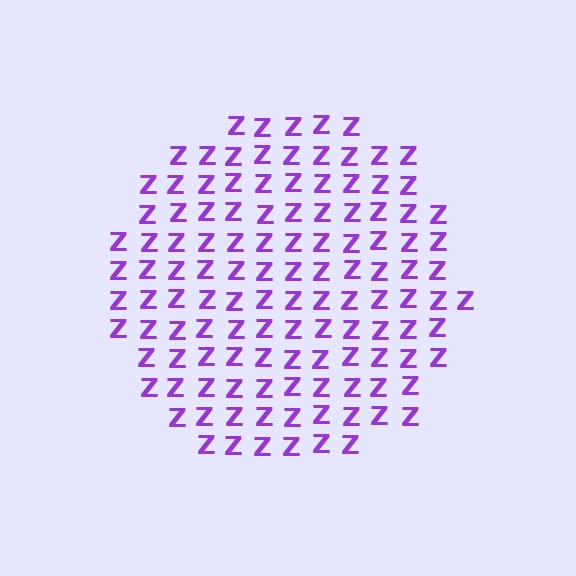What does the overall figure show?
The overall figure shows a circle.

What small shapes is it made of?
It is made of small letter Z's.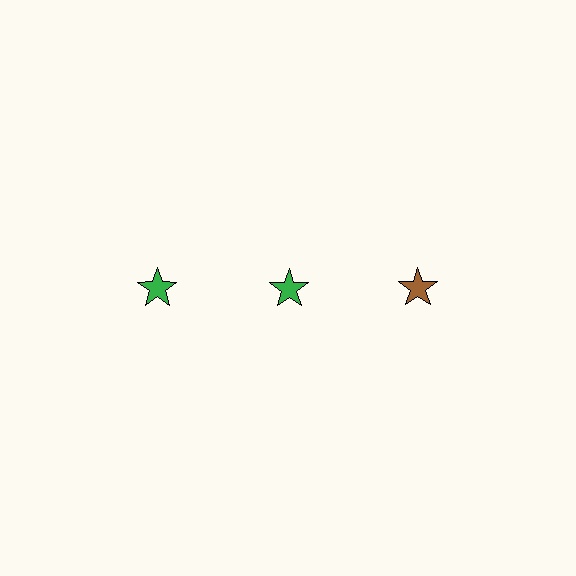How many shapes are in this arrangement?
There are 3 shapes arranged in a grid pattern.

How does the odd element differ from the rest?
It has a different color: brown instead of green.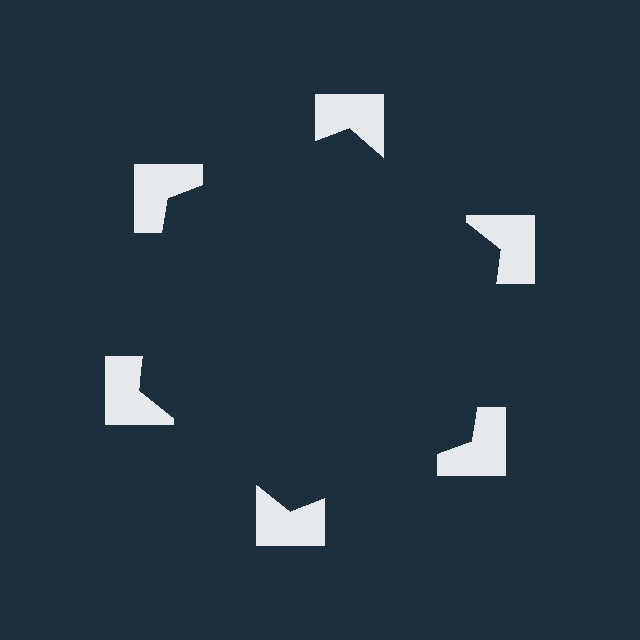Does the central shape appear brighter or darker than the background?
It typically appears slightly darker than the background, even though no actual brightness change is drawn.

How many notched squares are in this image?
There are 6 — one at each vertex of the illusory hexagon.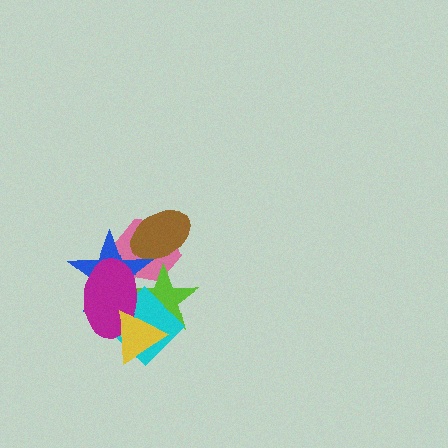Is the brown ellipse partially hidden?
Yes, it is partially covered by another shape.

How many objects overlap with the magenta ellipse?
5 objects overlap with the magenta ellipse.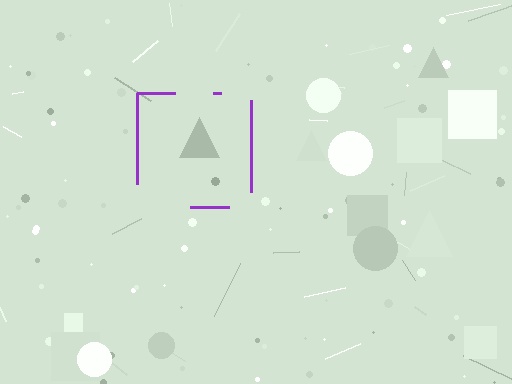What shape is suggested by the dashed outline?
The dashed outline suggests a square.